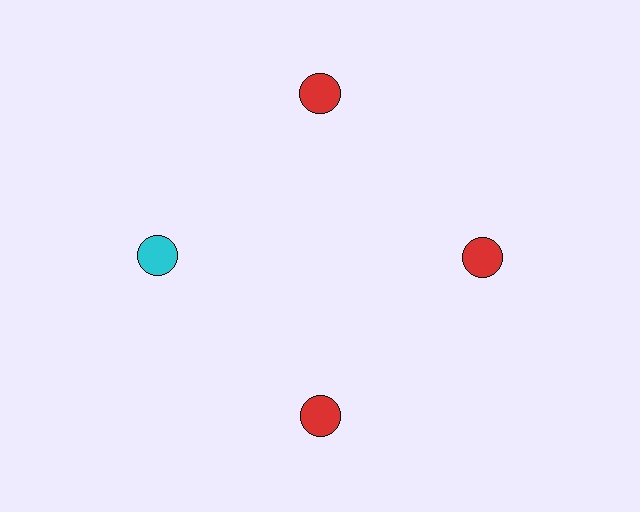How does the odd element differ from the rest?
It has a different color: cyan instead of red.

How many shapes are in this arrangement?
There are 4 shapes arranged in a ring pattern.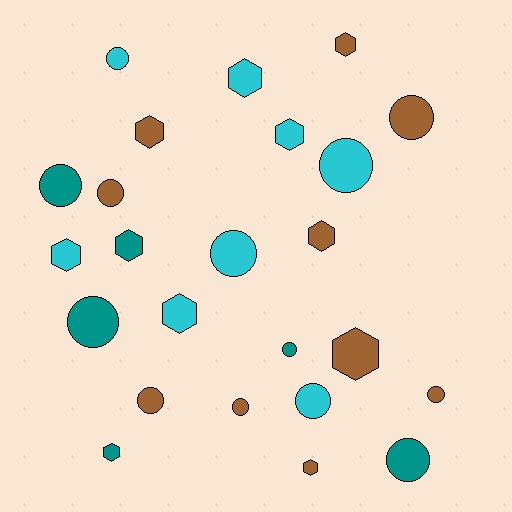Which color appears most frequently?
Brown, with 10 objects.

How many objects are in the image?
There are 24 objects.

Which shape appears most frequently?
Circle, with 13 objects.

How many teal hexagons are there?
There are 2 teal hexagons.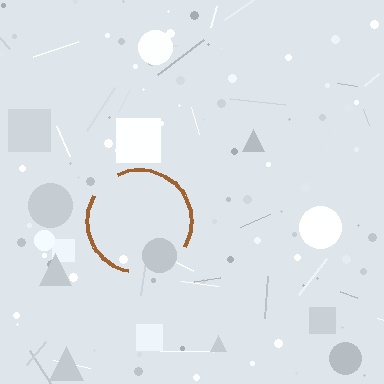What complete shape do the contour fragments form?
The contour fragments form a circle.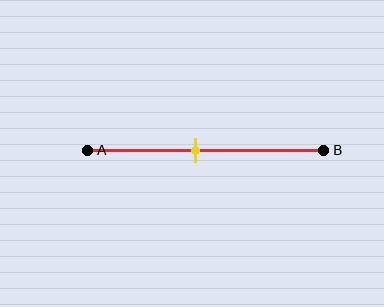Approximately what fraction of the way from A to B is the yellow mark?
The yellow mark is approximately 45% of the way from A to B.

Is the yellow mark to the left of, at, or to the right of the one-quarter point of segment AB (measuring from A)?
The yellow mark is to the right of the one-quarter point of segment AB.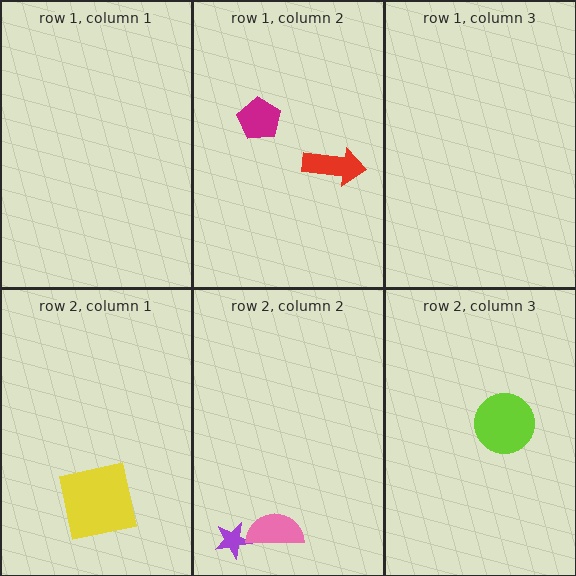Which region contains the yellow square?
The row 2, column 1 region.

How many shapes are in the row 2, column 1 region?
1.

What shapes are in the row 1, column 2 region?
The magenta pentagon, the red arrow.